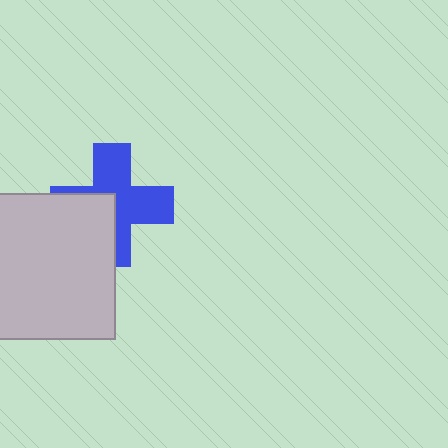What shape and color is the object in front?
The object in front is a light gray square.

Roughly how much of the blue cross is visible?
About half of it is visible (roughly 63%).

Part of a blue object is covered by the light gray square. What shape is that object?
It is a cross.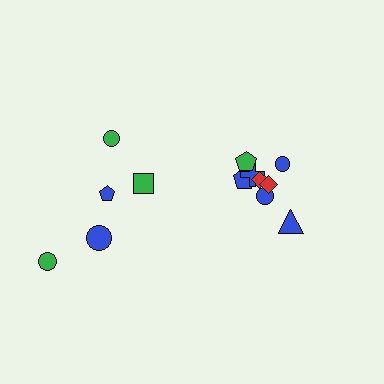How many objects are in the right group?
There are 8 objects.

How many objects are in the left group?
There are 5 objects.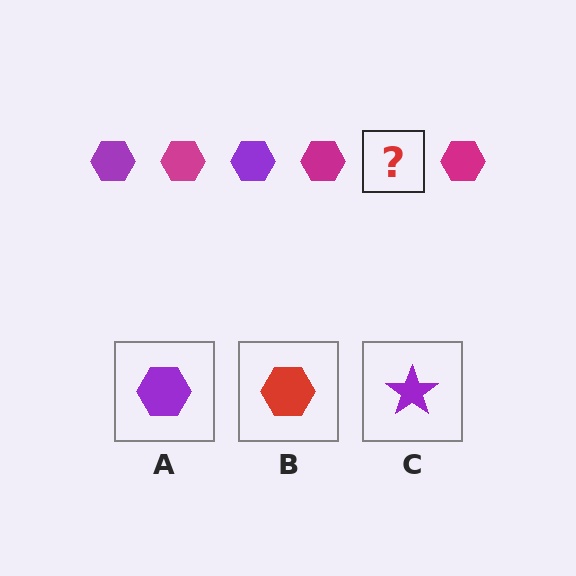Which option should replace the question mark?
Option A.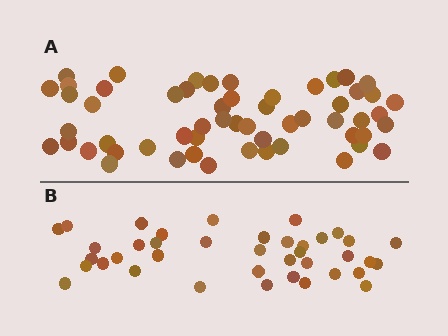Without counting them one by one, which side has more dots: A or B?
Region A (the top region) has more dots.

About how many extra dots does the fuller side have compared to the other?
Region A has approximately 15 more dots than region B.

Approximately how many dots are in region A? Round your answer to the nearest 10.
About 60 dots. (The exact count is 56, which rounds to 60.)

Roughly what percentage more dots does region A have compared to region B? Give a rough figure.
About 45% more.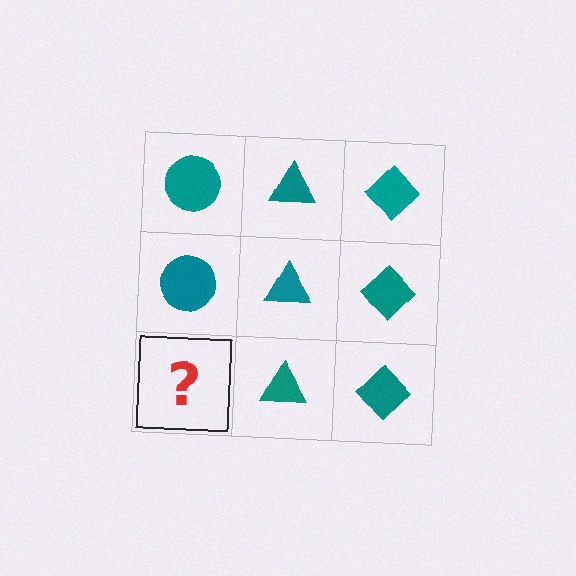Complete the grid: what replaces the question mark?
The question mark should be replaced with a teal circle.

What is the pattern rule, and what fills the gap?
The rule is that each column has a consistent shape. The gap should be filled with a teal circle.